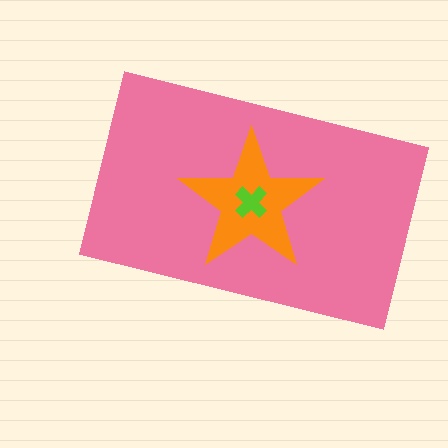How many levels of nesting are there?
3.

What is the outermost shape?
The pink rectangle.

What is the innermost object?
The lime cross.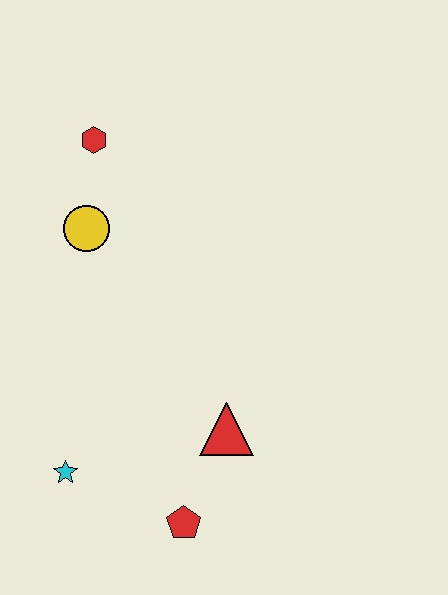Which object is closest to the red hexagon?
The yellow circle is closest to the red hexagon.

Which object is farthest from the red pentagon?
The red hexagon is farthest from the red pentagon.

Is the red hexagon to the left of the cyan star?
No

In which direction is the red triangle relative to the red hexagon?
The red triangle is below the red hexagon.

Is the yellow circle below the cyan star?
No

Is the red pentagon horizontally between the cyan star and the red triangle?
Yes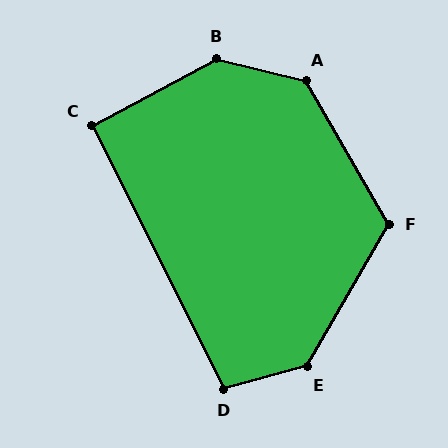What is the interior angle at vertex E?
Approximately 135 degrees (obtuse).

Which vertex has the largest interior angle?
B, at approximately 138 degrees.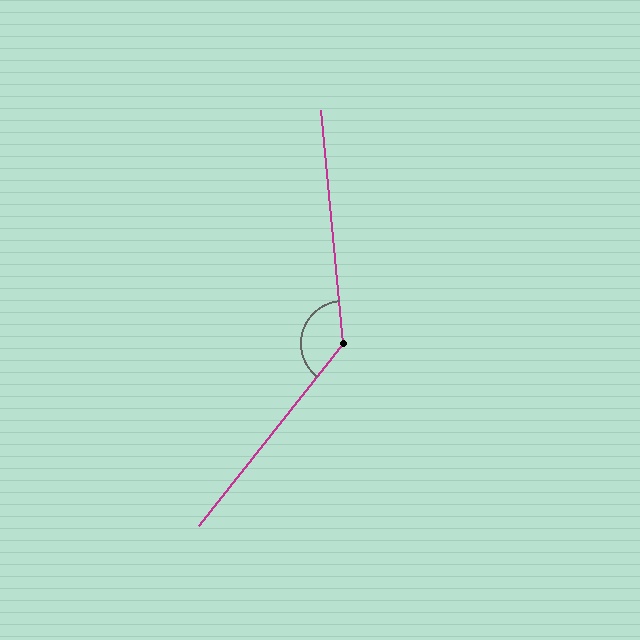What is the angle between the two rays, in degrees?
Approximately 136 degrees.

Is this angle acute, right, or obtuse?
It is obtuse.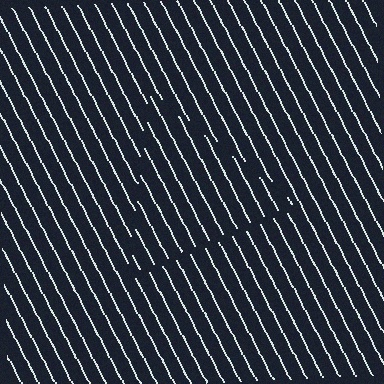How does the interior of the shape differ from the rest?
The interior of the shape contains the same grating, shifted by half a period — the contour is defined by the phase discontinuity where line-ends from the inner and outer gratings abut.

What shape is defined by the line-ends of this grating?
An illusory triangle. The interior of the shape contains the same grating, shifted by half a period — the contour is defined by the phase discontinuity where line-ends from the inner and outer gratings abut.